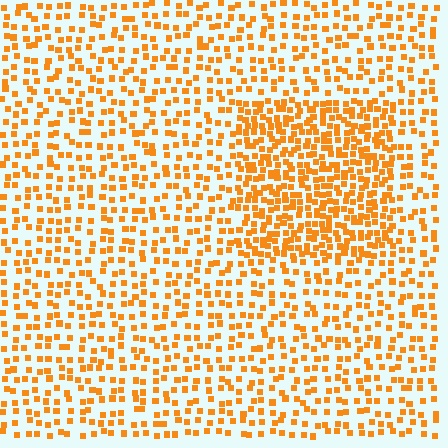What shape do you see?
I see a rectangle.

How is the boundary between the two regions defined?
The boundary is defined by a change in element density (approximately 2.0x ratio). All elements are the same color, size, and shape.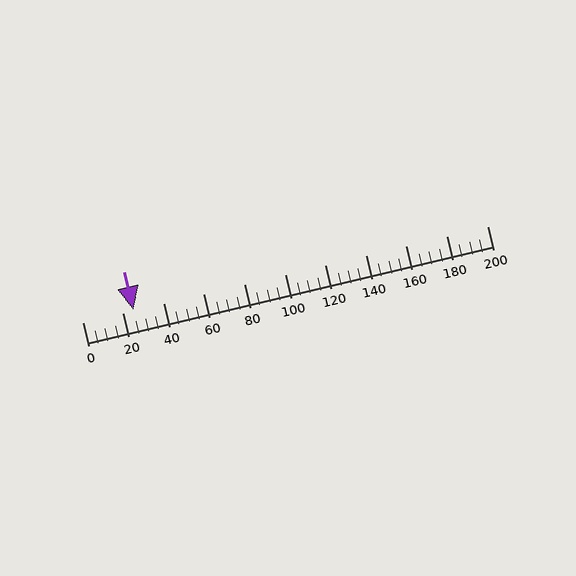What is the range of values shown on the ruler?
The ruler shows values from 0 to 200.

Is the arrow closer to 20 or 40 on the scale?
The arrow is closer to 20.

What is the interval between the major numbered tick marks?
The major tick marks are spaced 20 units apart.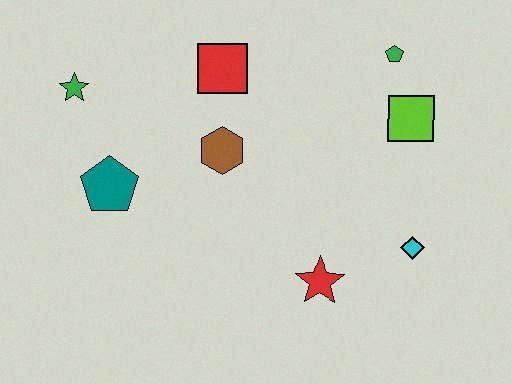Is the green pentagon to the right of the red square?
Yes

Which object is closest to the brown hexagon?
The red square is closest to the brown hexagon.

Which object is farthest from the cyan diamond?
The green star is farthest from the cyan diamond.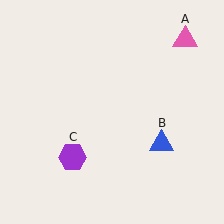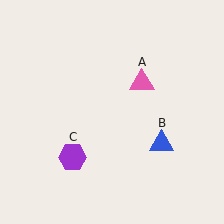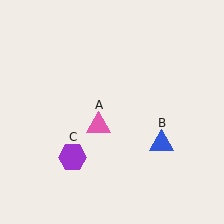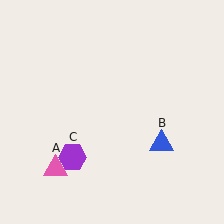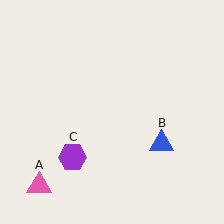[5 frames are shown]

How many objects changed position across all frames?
1 object changed position: pink triangle (object A).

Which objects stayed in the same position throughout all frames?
Blue triangle (object B) and purple hexagon (object C) remained stationary.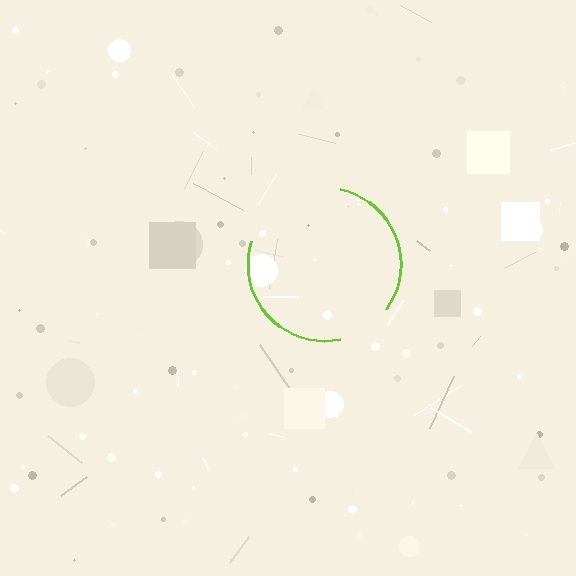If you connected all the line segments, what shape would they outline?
They would outline a circle.